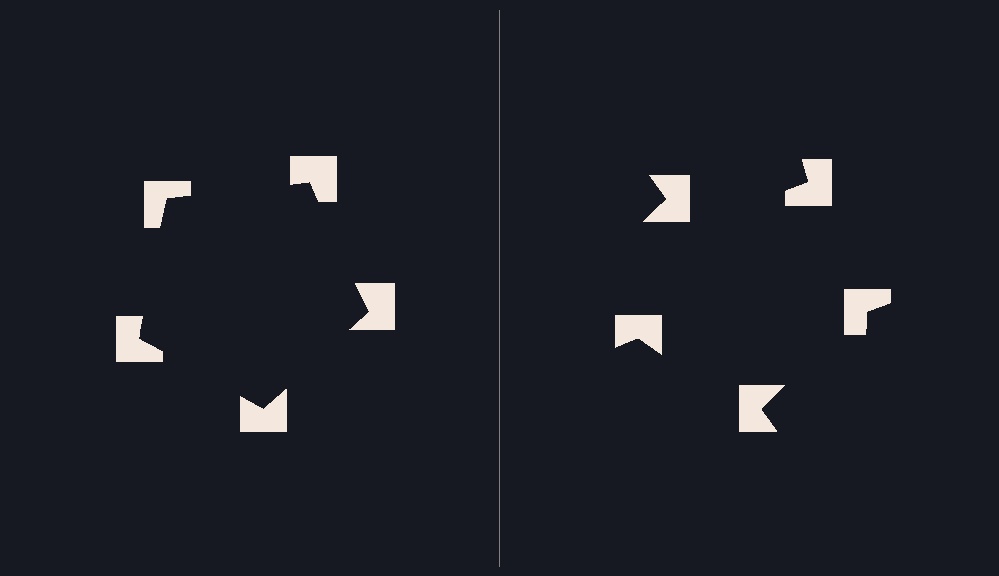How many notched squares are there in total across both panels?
10 — 5 on each side.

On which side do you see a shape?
An illusory pentagon appears on the left side. On the right side the wedge cuts are rotated, so no coherent shape forms.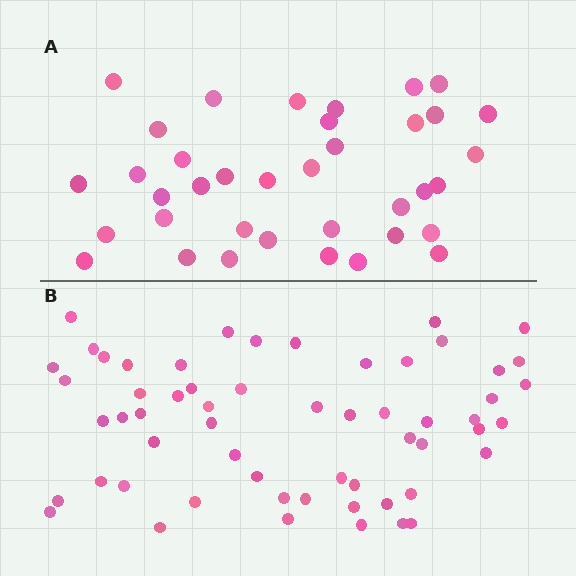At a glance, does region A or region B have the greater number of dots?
Region B (the bottom region) has more dots.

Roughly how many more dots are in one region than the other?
Region B has approximately 20 more dots than region A.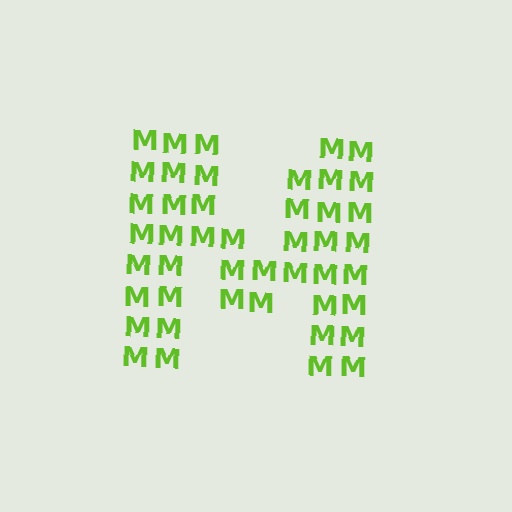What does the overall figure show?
The overall figure shows the letter M.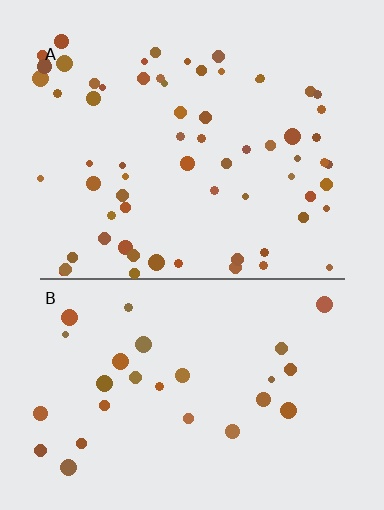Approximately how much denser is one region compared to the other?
Approximately 2.3× — region A over region B.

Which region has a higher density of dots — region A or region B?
A (the top).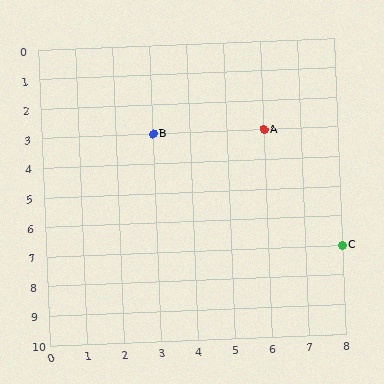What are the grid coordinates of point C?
Point C is at grid coordinates (8, 7).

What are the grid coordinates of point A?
Point A is at grid coordinates (6, 3).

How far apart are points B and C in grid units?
Points B and C are 5 columns and 4 rows apart (about 6.4 grid units diagonally).